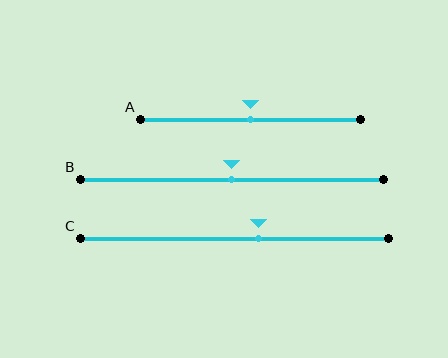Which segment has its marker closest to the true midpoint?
Segment A has its marker closest to the true midpoint.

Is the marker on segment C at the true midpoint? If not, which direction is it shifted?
No, the marker on segment C is shifted to the right by about 8% of the segment length.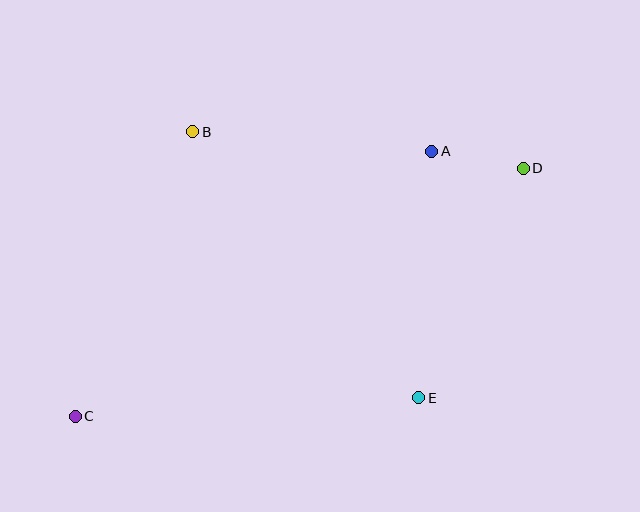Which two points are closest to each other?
Points A and D are closest to each other.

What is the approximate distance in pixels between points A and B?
The distance between A and B is approximately 240 pixels.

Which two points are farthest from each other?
Points C and D are farthest from each other.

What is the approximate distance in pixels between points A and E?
The distance between A and E is approximately 247 pixels.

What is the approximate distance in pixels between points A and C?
The distance between A and C is approximately 444 pixels.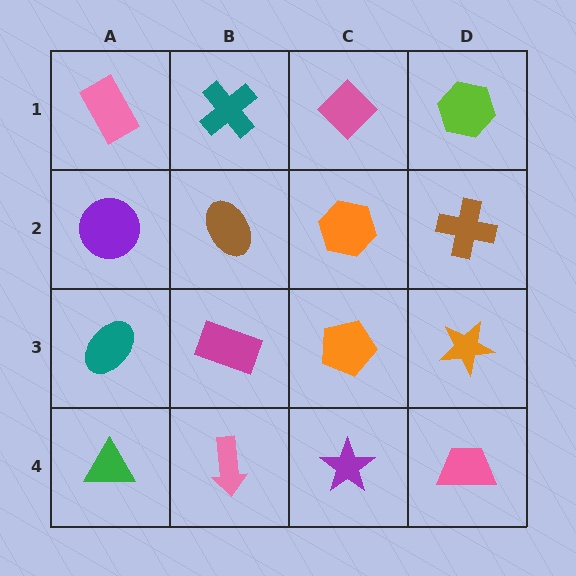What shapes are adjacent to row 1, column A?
A purple circle (row 2, column A), a teal cross (row 1, column B).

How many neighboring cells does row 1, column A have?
2.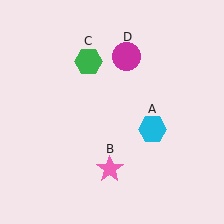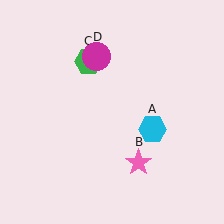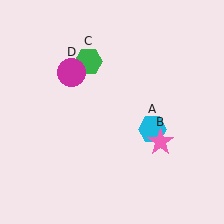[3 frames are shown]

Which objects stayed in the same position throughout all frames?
Cyan hexagon (object A) and green hexagon (object C) remained stationary.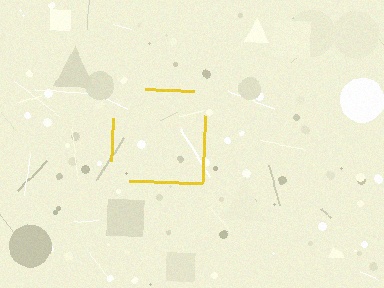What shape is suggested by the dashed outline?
The dashed outline suggests a square.